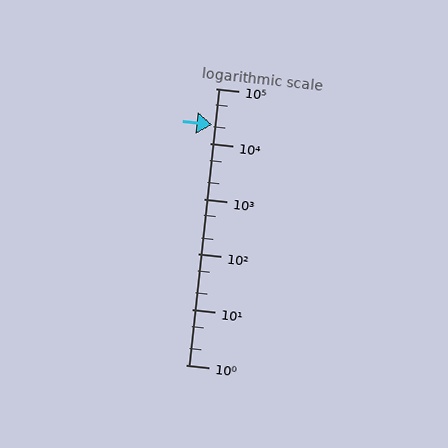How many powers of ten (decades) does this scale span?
The scale spans 5 decades, from 1 to 100000.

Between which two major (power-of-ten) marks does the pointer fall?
The pointer is between 10000 and 100000.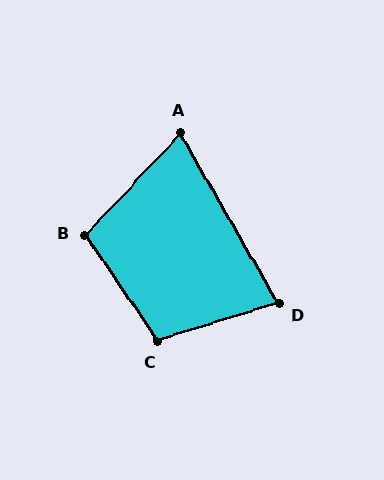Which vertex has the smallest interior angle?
A, at approximately 73 degrees.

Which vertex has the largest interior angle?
C, at approximately 107 degrees.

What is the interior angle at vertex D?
Approximately 77 degrees (acute).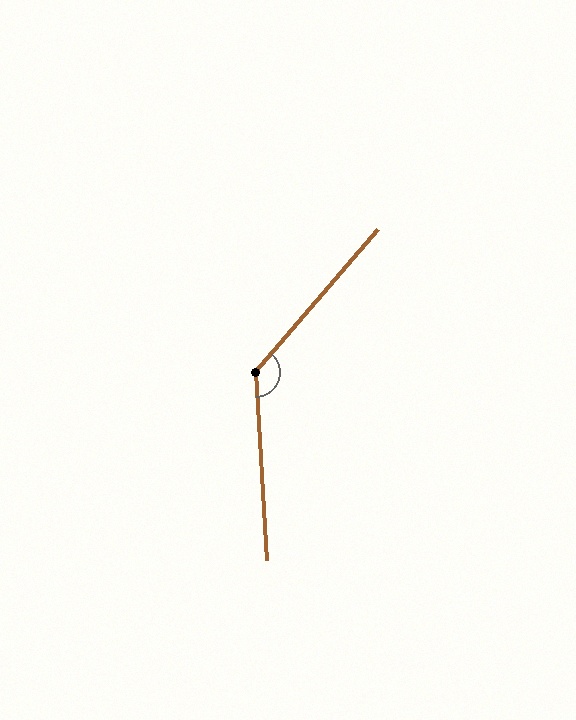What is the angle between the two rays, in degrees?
Approximately 136 degrees.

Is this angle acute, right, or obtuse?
It is obtuse.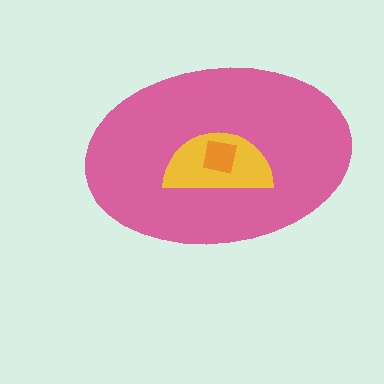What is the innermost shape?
The orange square.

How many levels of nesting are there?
3.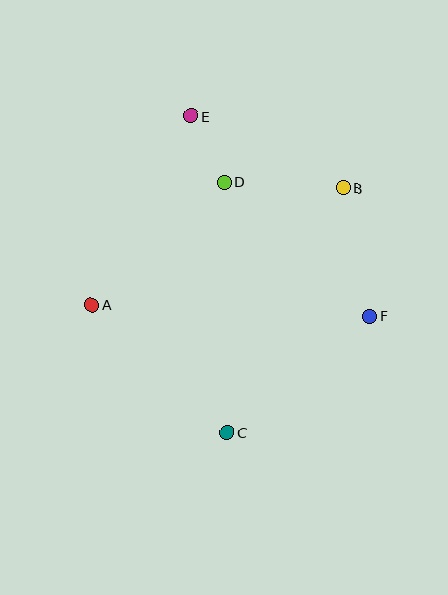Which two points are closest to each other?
Points D and E are closest to each other.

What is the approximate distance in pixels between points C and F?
The distance between C and F is approximately 184 pixels.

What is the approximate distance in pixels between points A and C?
The distance between A and C is approximately 186 pixels.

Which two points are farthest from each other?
Points C and E are farthest from each other.